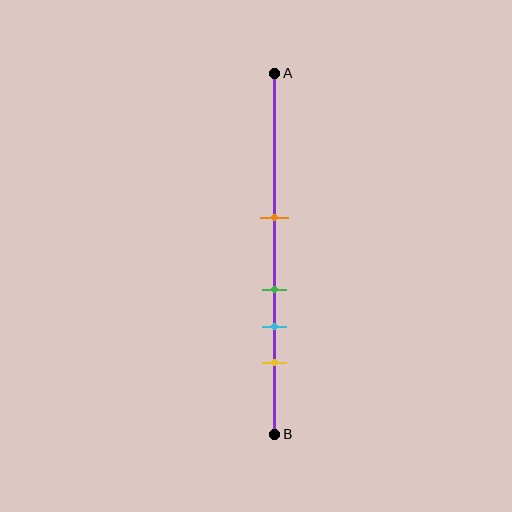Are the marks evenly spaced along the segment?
No, the marks are not evenly spaced.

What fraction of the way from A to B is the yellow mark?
The yellow mark is approximately 80% (0.8) of the way from A to B.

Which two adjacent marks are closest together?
The green and cyan marks are the closest adjacent pair.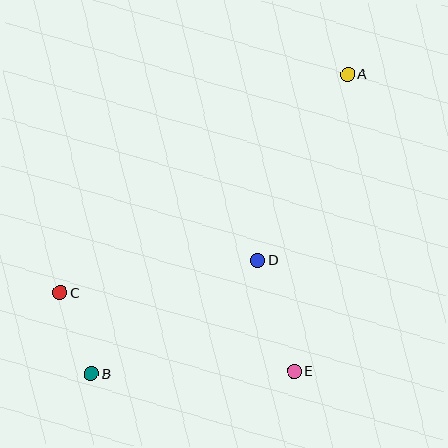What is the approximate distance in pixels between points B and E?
The distance between B and E is approximately 202 pixels.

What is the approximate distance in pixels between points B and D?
The distance between B and D is approximately 202 pixels.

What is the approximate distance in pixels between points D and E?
The distance between D and E is approximately 116 pixels.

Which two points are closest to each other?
Points B and C are closest to each other.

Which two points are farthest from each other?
Points A and B are farthest from each other.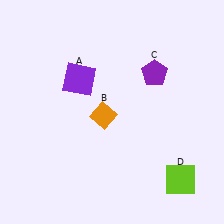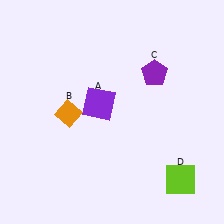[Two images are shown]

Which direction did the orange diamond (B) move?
The orange diamond (B) moved left.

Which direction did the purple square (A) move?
The purple square (A) moved down.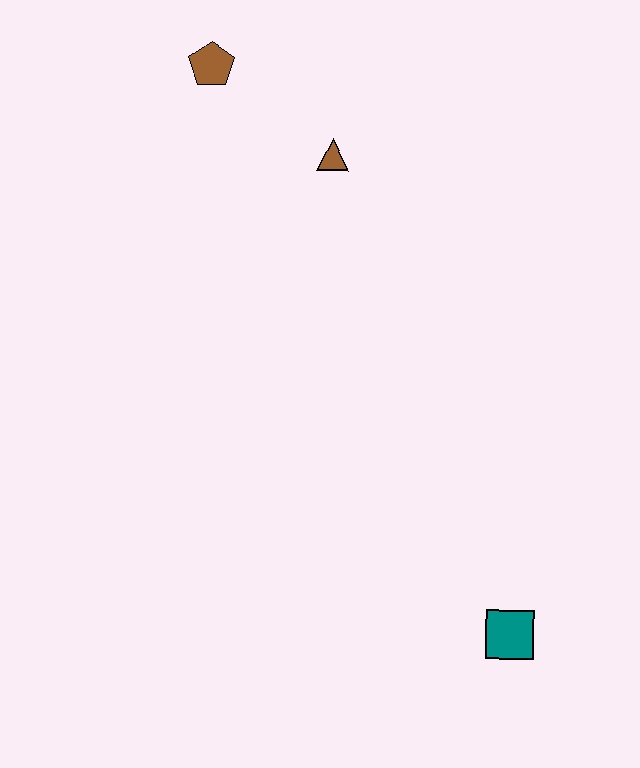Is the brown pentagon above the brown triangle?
Yes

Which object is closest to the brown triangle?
The brown pentagon is closest to the brown triangle.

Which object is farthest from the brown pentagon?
The teal square is farthest from the brown pentagon.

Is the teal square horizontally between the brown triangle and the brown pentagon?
No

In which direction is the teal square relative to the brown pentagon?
The teal square is below the brown pentagon.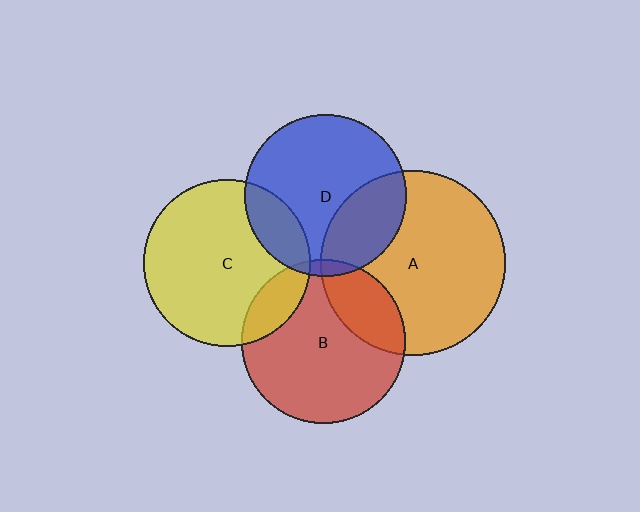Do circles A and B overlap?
Yes.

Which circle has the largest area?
Circle A (orange).